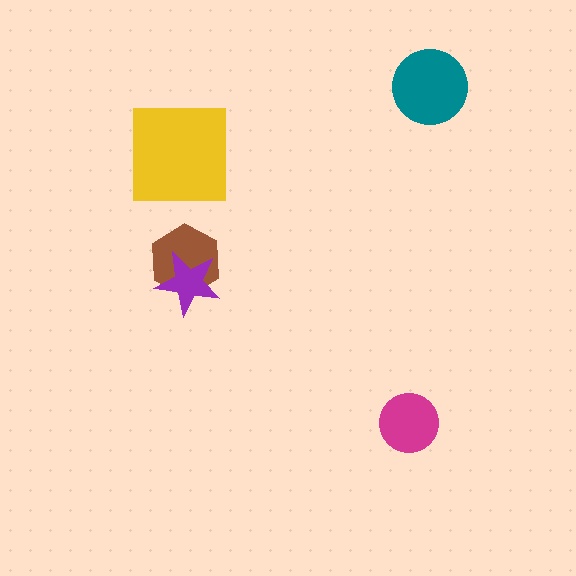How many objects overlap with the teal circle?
0 objects overlap with the teal circle.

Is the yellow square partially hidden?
No, no other shape covers it.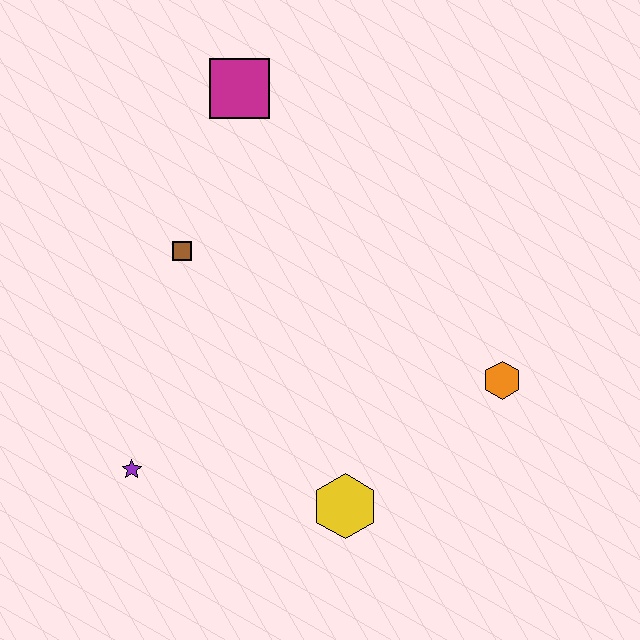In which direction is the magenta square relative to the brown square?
The magenta square is above the brown square.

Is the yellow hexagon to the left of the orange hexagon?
Yes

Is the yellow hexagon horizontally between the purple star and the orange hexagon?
Yes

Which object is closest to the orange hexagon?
The yellow hexagon is closest to the orange hexagon.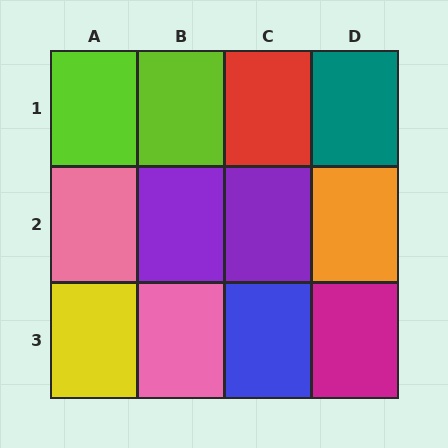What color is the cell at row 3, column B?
Pink.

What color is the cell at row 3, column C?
Blue.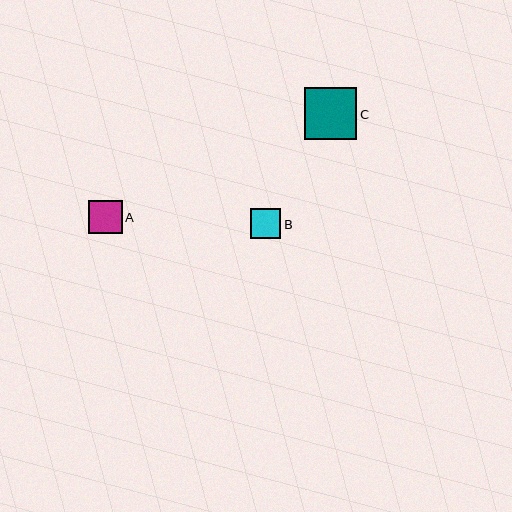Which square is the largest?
Square C is the largest with a size of approximately 52 pixels.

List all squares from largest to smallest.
From largest to smallest: C, A, B.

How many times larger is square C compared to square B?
Square C is approximately 1.7 times the size of square B.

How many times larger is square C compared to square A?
Square C is approximately 1.6 times the size of square A.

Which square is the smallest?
Square B is the smallest with a size of approximately 30 pixels.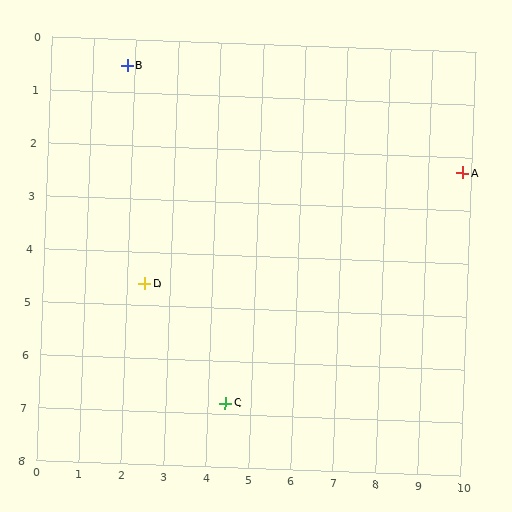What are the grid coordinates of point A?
Point A is at approximately (9.8, 2.3).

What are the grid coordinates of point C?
Point C is at approximately (4.4, 6.8).